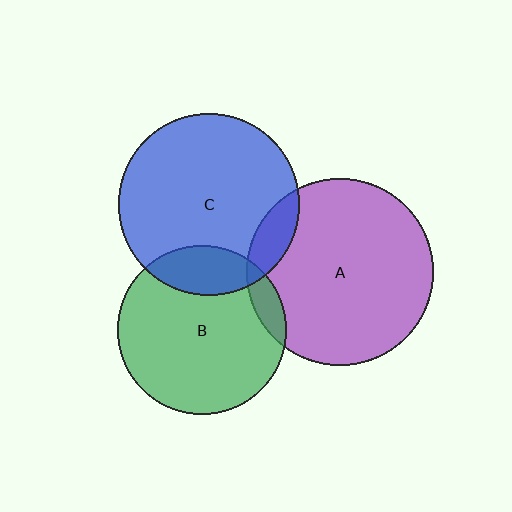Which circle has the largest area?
Circle A (purple).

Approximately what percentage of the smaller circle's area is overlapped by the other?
Approximately 10%.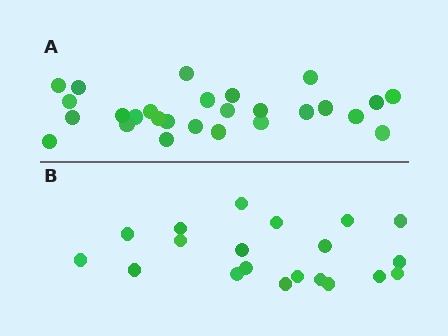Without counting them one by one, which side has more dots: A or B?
Region A (the top region) has more dots.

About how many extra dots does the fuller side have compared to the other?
Region A has roughly 8 or so more dots than region B.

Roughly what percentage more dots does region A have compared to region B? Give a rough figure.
About 35% more.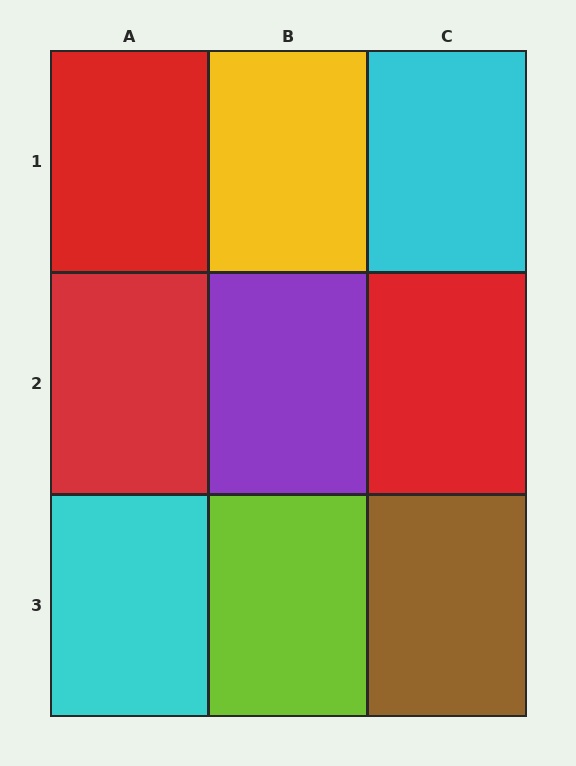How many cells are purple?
1 cell is purple.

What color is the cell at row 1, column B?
Yellow.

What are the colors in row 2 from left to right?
Red, purple, red.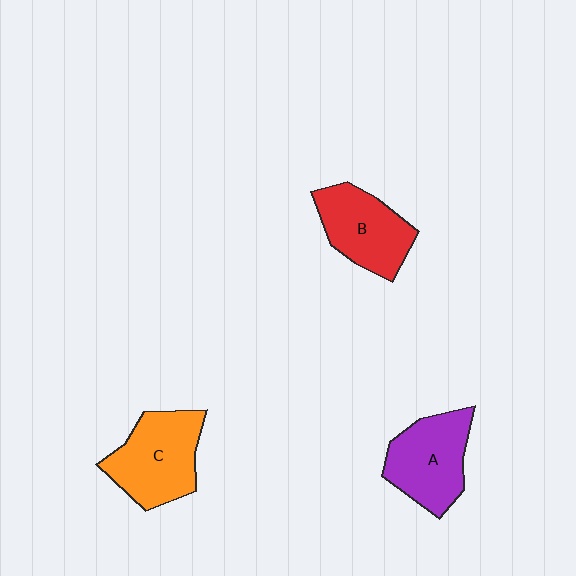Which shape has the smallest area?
Shape B (red).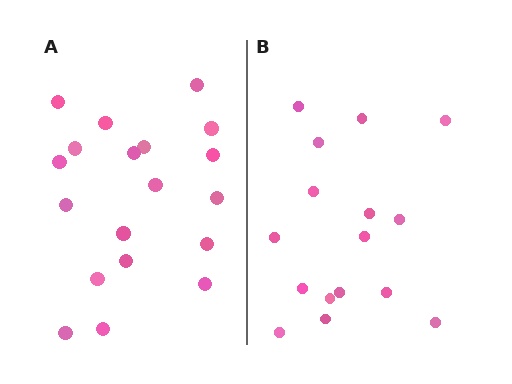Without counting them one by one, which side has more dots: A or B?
Region A (the left region) has more dots.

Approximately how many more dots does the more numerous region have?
Region A has just a few more — roughly 2 or 3 more dots than region B.